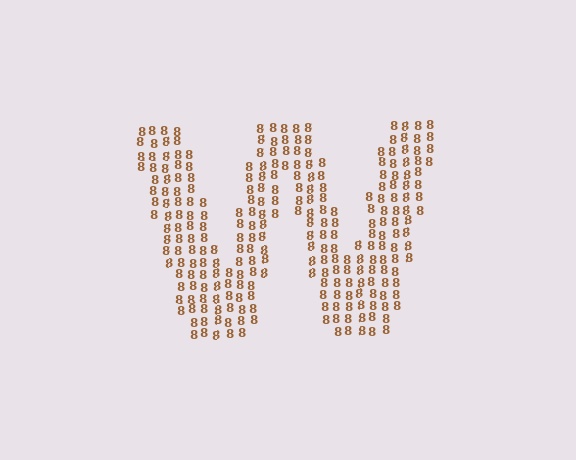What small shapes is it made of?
It is made of small digit 8's.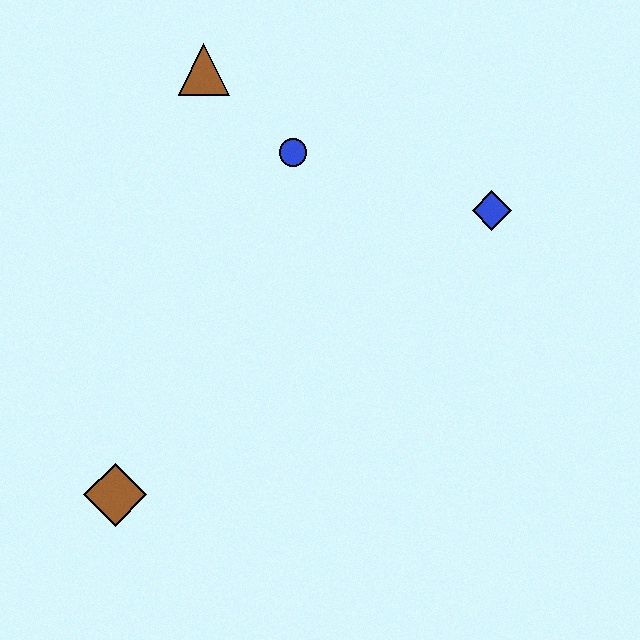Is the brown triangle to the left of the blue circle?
Yes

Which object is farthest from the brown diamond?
The blue diamond is farthest from the brown diamond.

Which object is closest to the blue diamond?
The blue circle is closest to the blue diamond.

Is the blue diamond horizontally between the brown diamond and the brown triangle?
No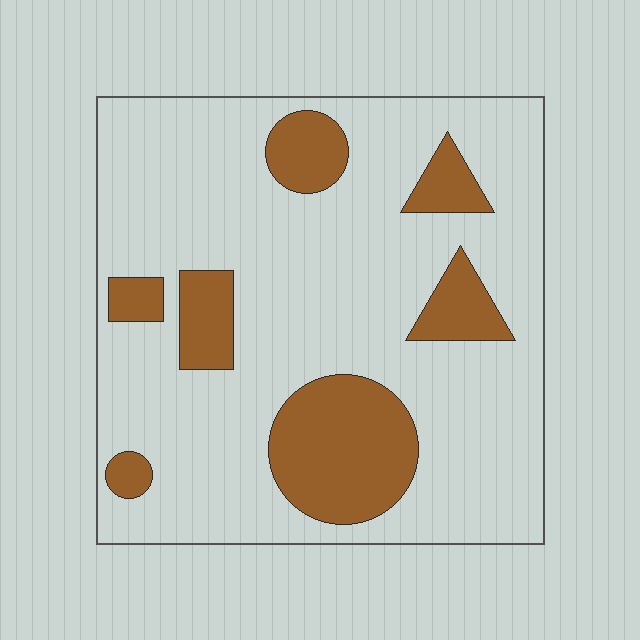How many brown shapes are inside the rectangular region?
7.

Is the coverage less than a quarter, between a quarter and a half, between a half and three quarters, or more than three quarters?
Less than a quarter.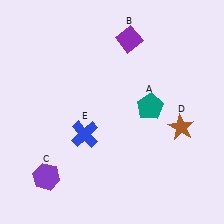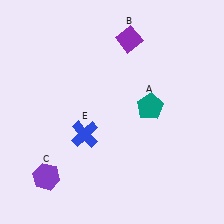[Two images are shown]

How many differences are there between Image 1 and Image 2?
There is 1 difference between the two images.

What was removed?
The brown star (D) was removed in Image 2.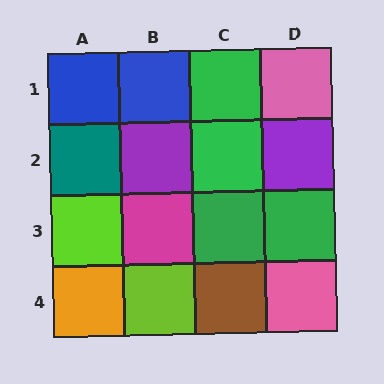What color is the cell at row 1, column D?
Pink.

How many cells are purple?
2 cells are purple.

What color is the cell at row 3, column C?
Green.